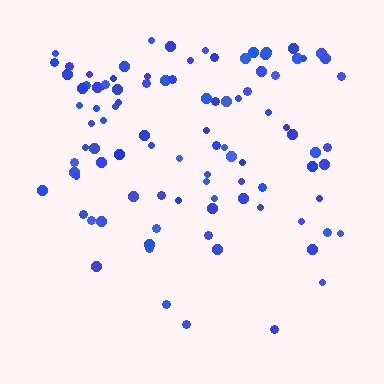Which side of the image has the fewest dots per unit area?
The bottom.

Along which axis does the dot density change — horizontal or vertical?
Vertical.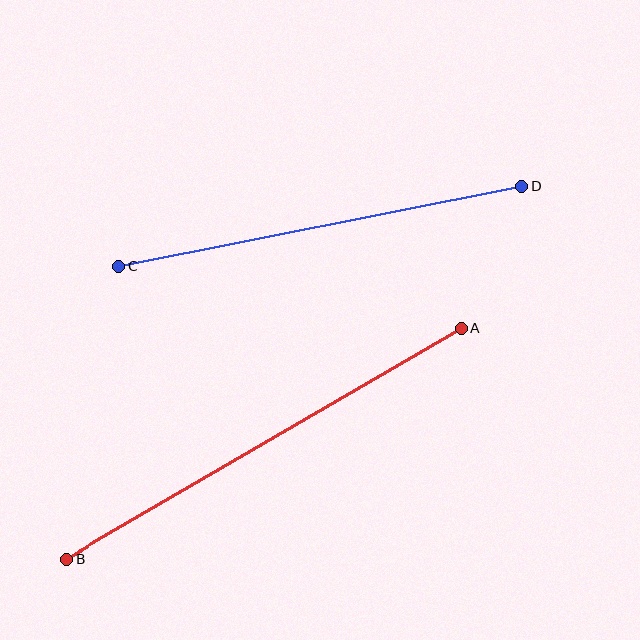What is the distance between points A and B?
The distance is approximately 458 pixels.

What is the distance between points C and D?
The distance is approximately 411 pixels.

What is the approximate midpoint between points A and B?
The midpoint is at approximately (264, 443) pixels.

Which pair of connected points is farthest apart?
Points A and B are farthest apart.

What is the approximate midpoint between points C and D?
The midpoint is at approximately (320, 226) pixels.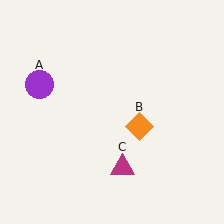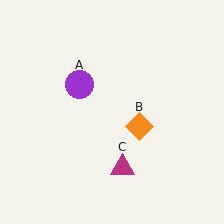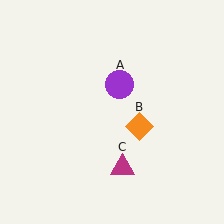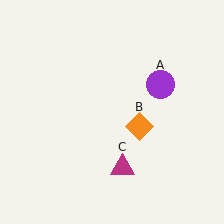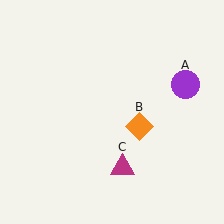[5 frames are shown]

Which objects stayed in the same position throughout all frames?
Orange diamond (object B) and magenta triangle (object C) remained stationary.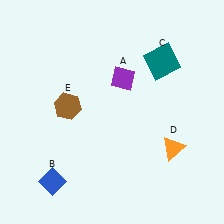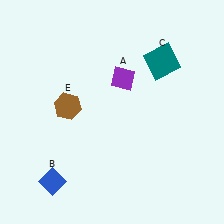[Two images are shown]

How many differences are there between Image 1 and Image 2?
There is 1 difference between the two images.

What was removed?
The orange triangle (D) was removed in Image 2.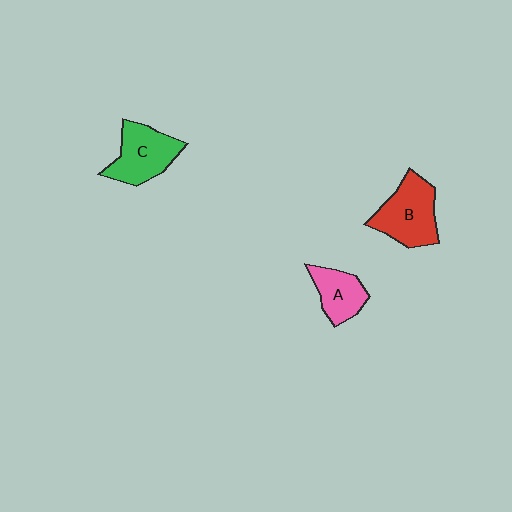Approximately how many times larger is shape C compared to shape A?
Approximately 1.4 times.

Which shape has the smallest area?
Shape A (pink).